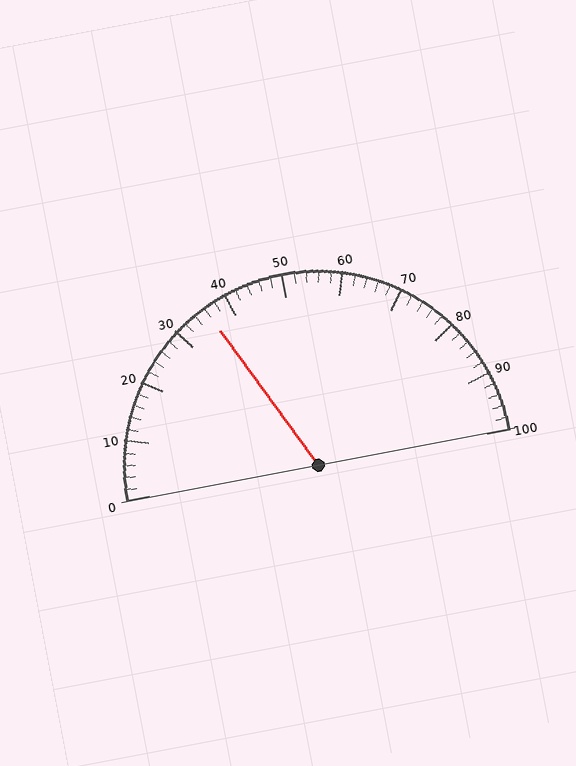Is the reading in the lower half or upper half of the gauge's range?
The reading is in the lower half of the range (0 to 100).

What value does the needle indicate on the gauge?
The needle indicates approximately 36.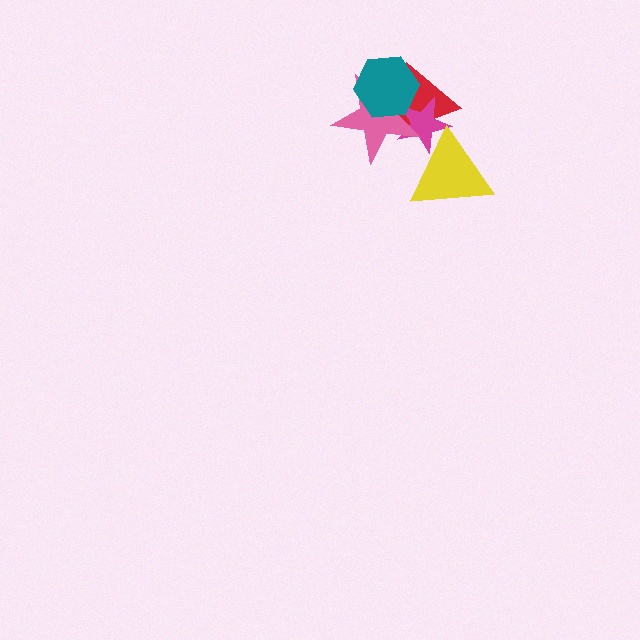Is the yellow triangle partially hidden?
No, no other shape covers it.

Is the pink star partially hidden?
Yes, it is partially covered by another shape.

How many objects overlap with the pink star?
3 objects overlap with the pink star.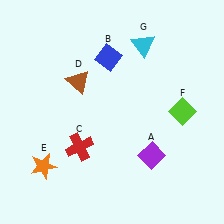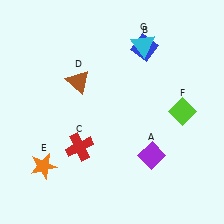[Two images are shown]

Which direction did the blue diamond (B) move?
The blue diamond (B) moved right.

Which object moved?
The blue diamond (B) moved right.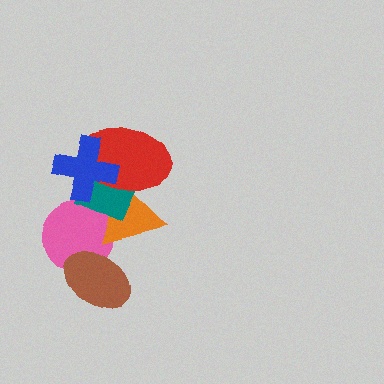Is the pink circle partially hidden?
Yes, it is partially covered by another shape.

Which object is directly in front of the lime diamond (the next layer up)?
The pink circle is directly in front of the lime diamond.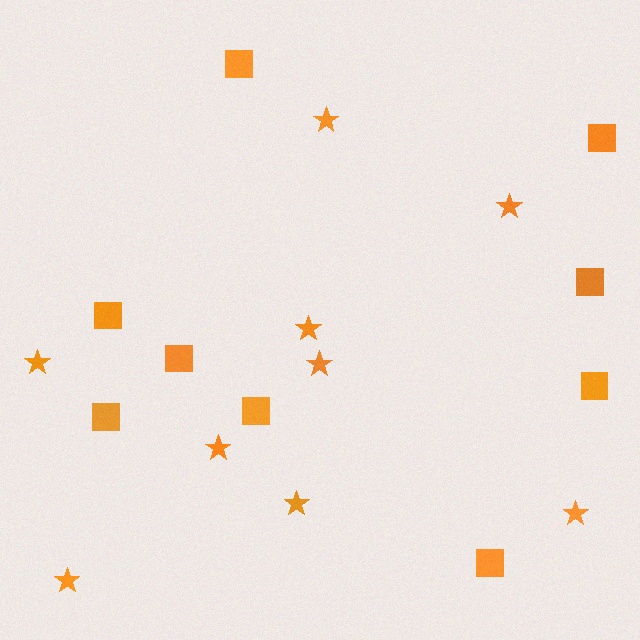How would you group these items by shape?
There are 2 groups: one group of squares (9) and one group of stars (9).